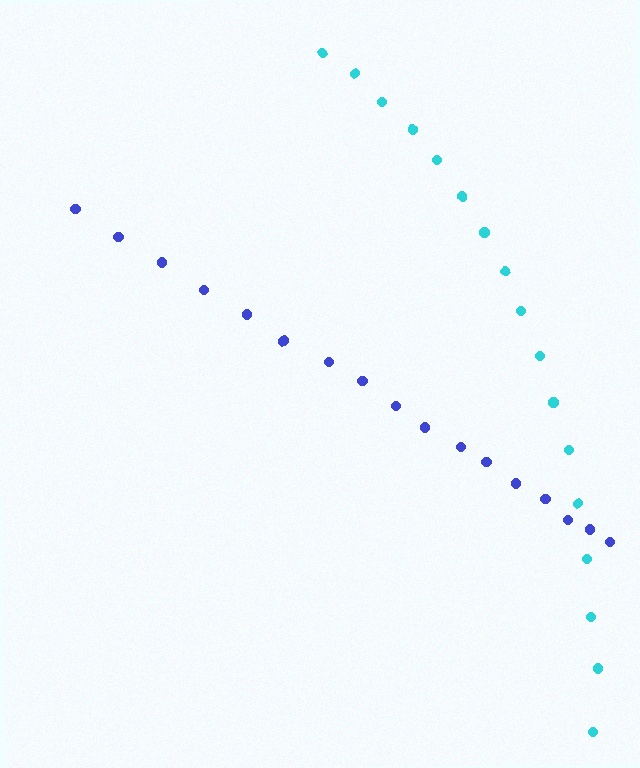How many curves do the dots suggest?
There are 2 distinct paths.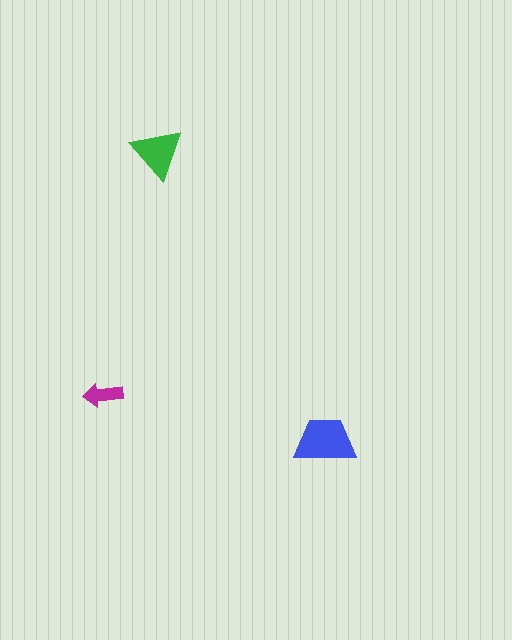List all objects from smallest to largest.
The magenta arrow, the green triangle, the blue trapezoid.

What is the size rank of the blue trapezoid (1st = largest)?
1st.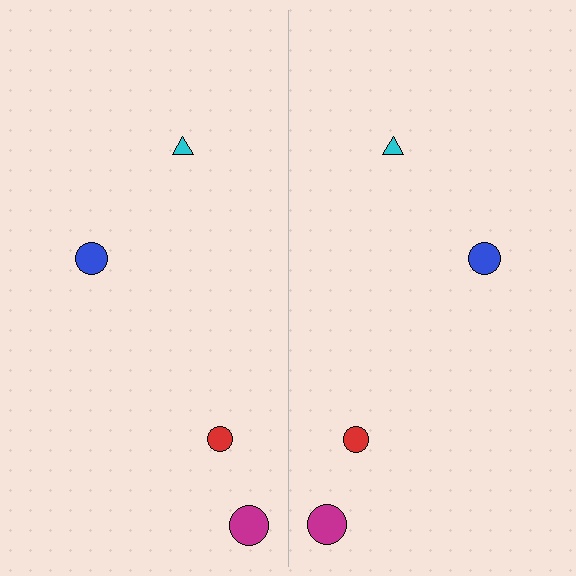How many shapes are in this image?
There are 8 shapes in this image.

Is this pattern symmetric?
Yes, this pattern has bilateral (reflection) symmetry.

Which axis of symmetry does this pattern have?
The pattern has a vertical axis of symmetry running through the center of the image.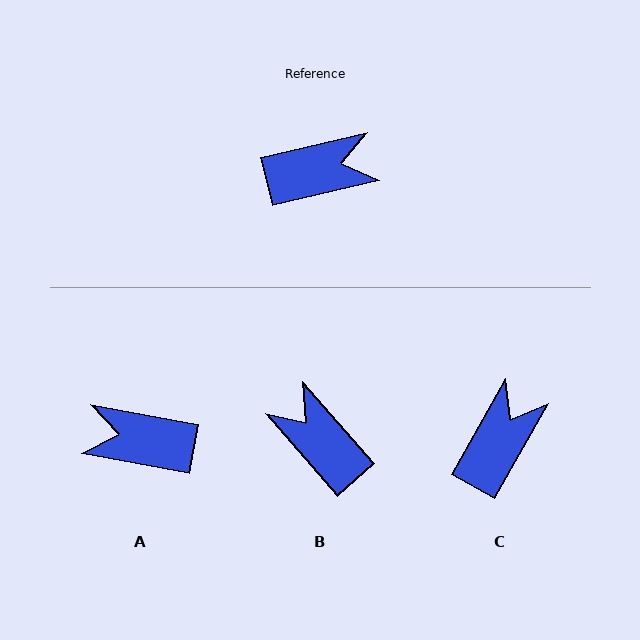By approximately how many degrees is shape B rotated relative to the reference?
Approximately 118 degrees counter-clockwise.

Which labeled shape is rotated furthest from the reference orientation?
A, about 156 degrees away.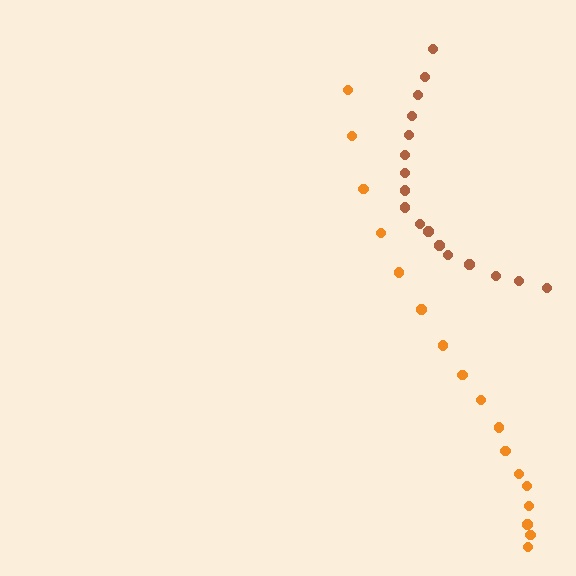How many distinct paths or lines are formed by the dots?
There are 2 distinct paths.